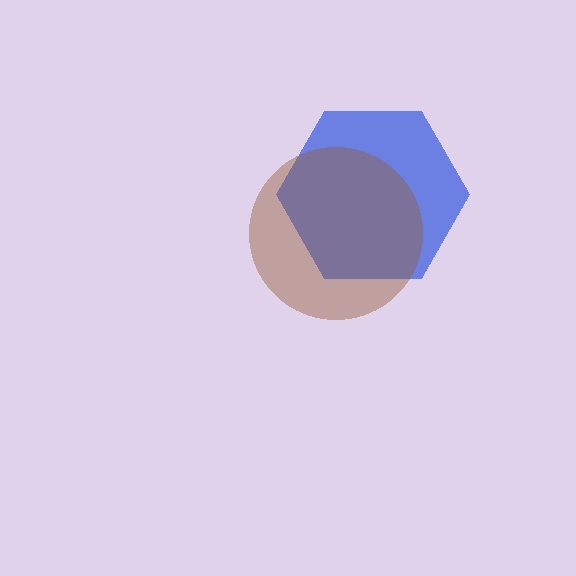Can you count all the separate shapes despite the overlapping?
Yes, there are 2 separate shapes.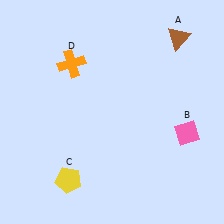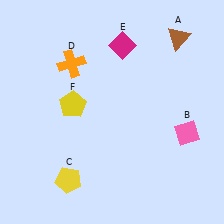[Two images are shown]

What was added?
A magenta diamond (E), a yellow pentagon (F) were added in Image 2.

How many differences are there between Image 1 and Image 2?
There are 2 differences between the two images.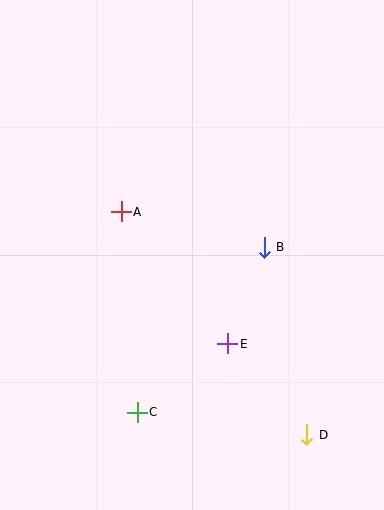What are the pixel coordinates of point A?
Point A is at (121, 212).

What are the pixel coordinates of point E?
Point E is at (228, 344).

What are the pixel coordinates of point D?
Point D is at (307, 435).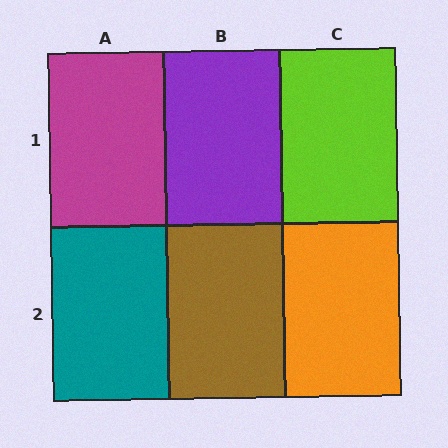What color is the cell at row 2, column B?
Brown.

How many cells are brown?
1 cell is brown.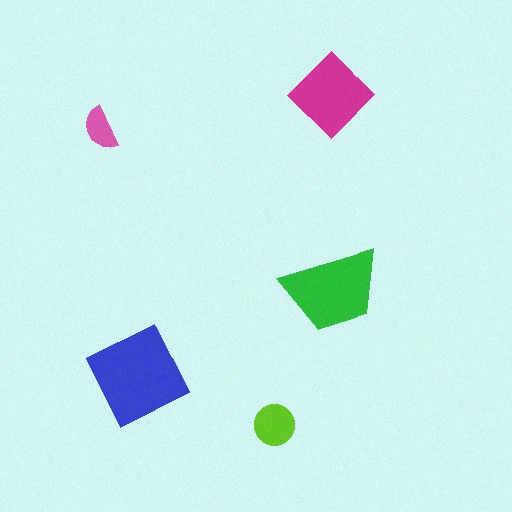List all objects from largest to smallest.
The blue square, the green trapezoid, the magenta diamond, the lime circle, the pink semicircle.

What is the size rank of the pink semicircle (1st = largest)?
5th.